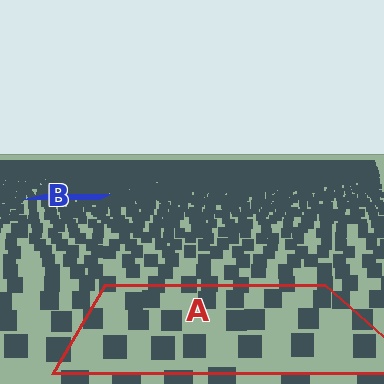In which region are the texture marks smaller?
The texture marks are smaller in region B, because it is farther away.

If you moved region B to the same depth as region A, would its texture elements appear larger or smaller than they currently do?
They would appear larger. At a closer depth, the same texture elements are projected at a bigger on-screen size.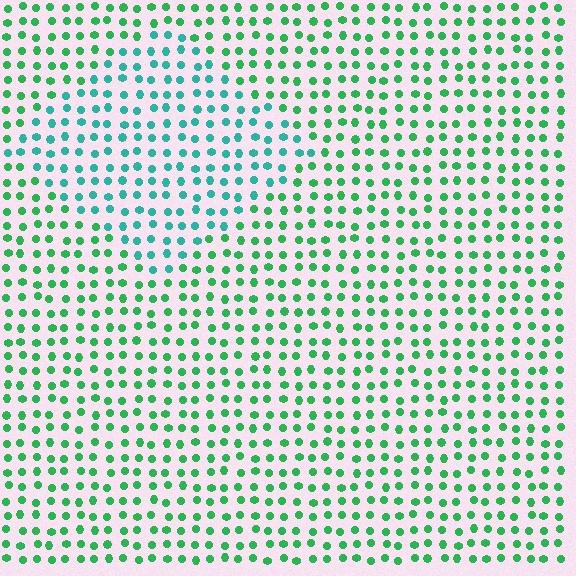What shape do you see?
I see a diamond.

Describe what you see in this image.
The image is filled with small green elements in a uniform arrangement. A diamond-shaped region is visible where the elements are tinted to a slightly different hue, forming a subtle color boundary.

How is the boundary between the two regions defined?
The boundary is defined purely by a slight shift in hue (about 34 degrees). Spacing, size, and orientation are identical on both sides.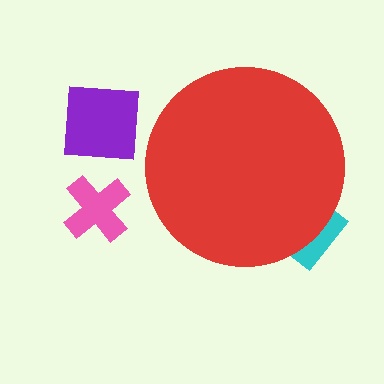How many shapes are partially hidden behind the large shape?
1 shape is partially hidden.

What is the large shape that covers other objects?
A red circle.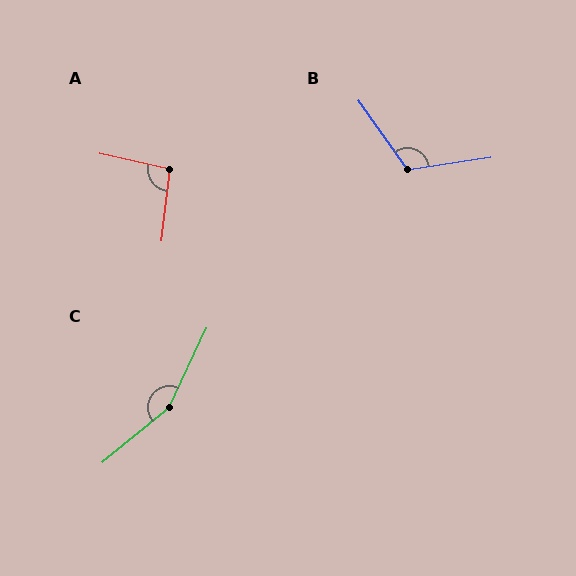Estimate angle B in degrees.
Approximately 117 degrees.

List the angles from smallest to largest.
A (96°), B (117°), C (155°).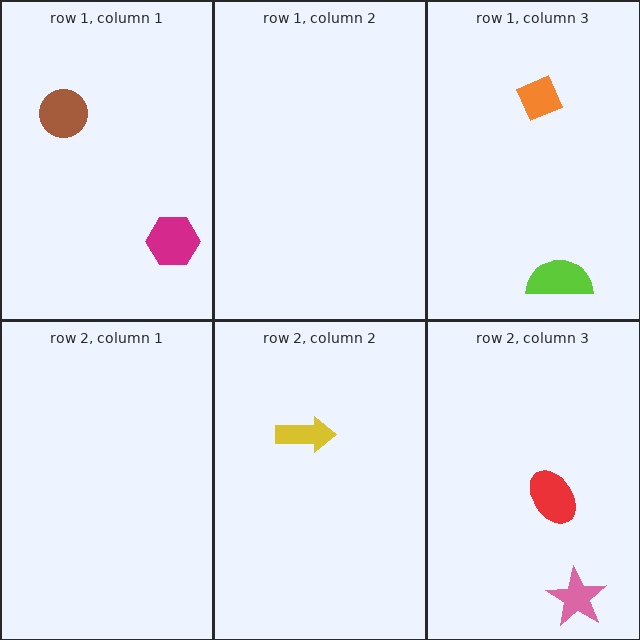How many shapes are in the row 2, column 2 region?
1.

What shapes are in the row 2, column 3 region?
The pink star, the red ellipse.